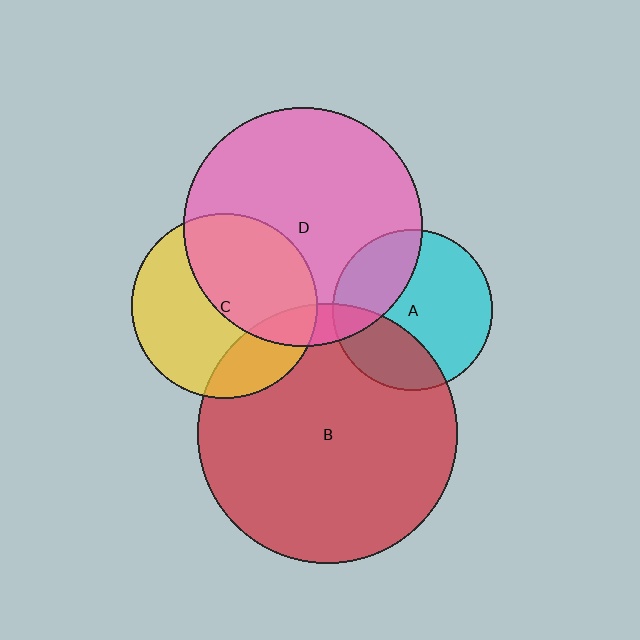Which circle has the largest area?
Circle B (red).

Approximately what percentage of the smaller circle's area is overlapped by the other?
Approximately 30%.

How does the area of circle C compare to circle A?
Approximately 1.3 times.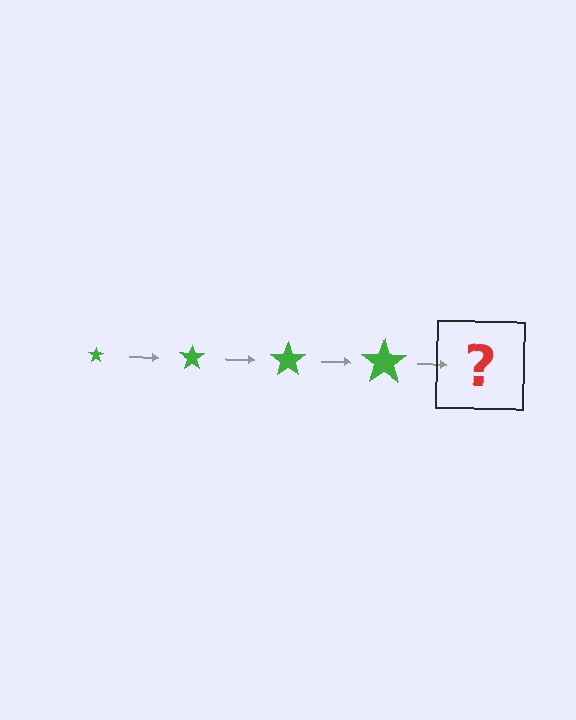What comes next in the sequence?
The next element should be a green star, larger than the previous one.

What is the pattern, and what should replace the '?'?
The pattern is that the star gets progressively larger each step. The '?' should be a green star, larger than the previous one.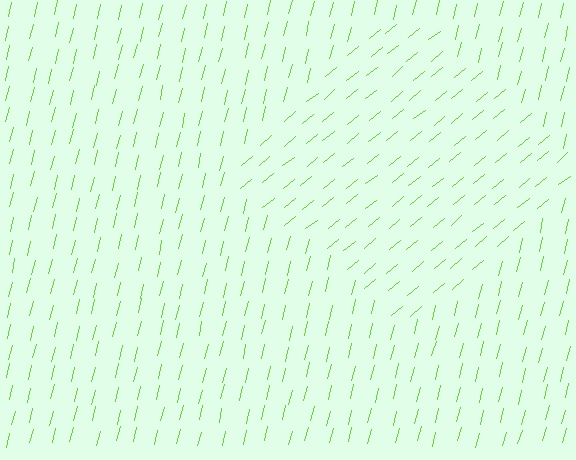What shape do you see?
I see a diamond.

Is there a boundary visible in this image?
Yes, there is a texture boundary formed by a change in line orientation.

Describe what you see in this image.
The image is filled with small lime line segments. A diamond region in the image has lines oriented differently from the surrounding lines, creating a visible texture boundary.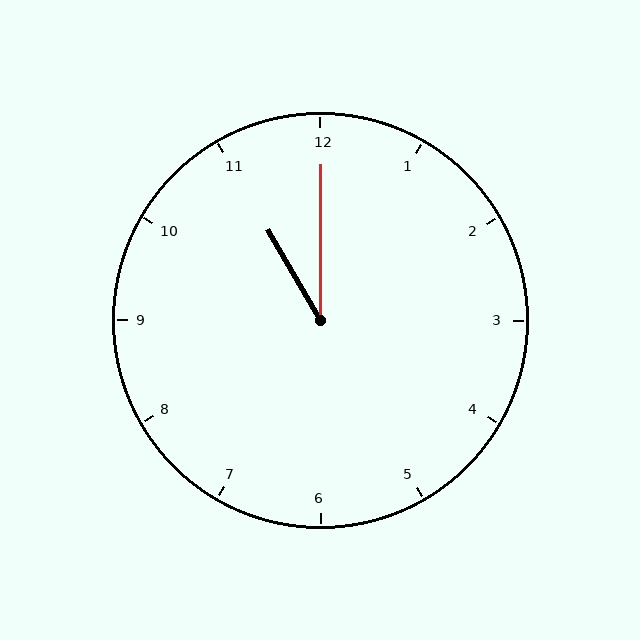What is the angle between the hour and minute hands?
Approximately 30 degrees.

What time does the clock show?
11:00.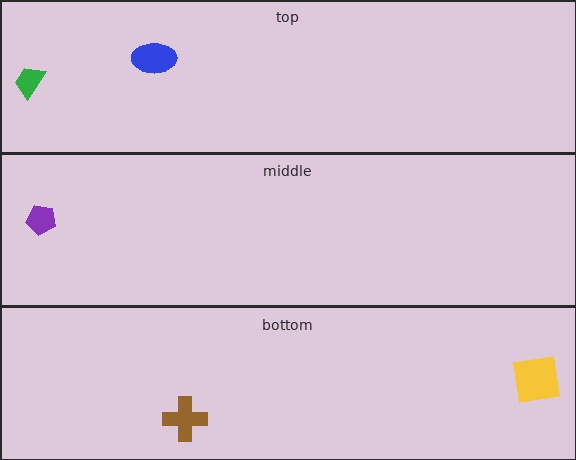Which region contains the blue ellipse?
The top region.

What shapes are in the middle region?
The purple pentagon.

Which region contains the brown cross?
The bottom region.